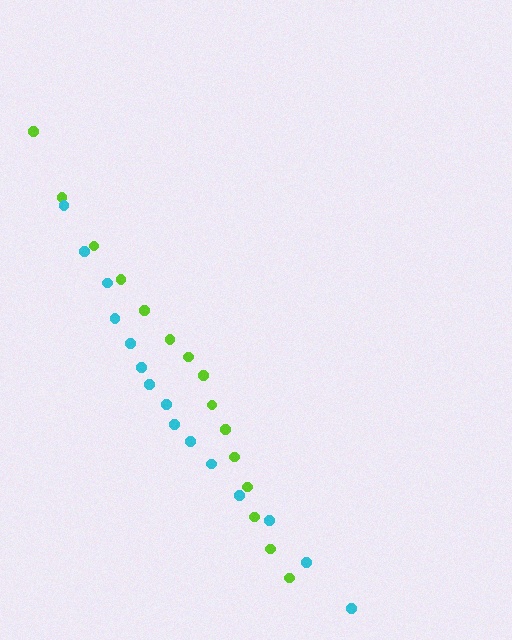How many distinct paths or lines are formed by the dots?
There are 2 distinct paths.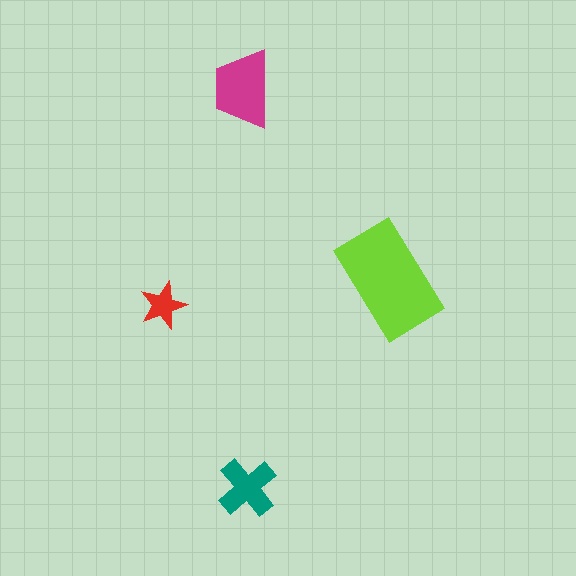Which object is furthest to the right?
The lime rectangle is rightmost.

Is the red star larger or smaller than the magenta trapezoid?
Smaller.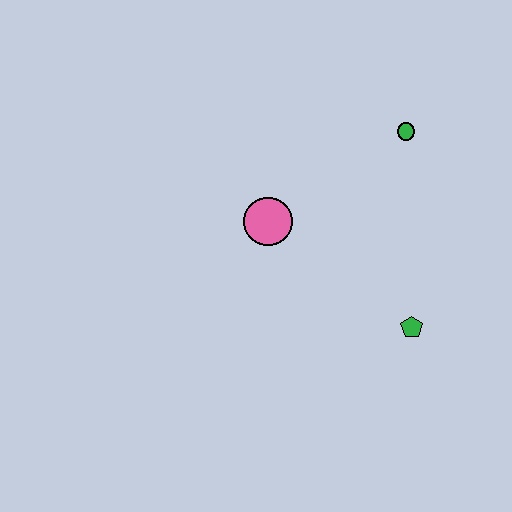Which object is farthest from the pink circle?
The green pentagon is farthest from the pink circle.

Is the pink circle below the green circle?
Yes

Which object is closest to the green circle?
The pink circle is closest to the green circle.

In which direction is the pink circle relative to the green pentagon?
The pink circle is to the left of the green pentagon.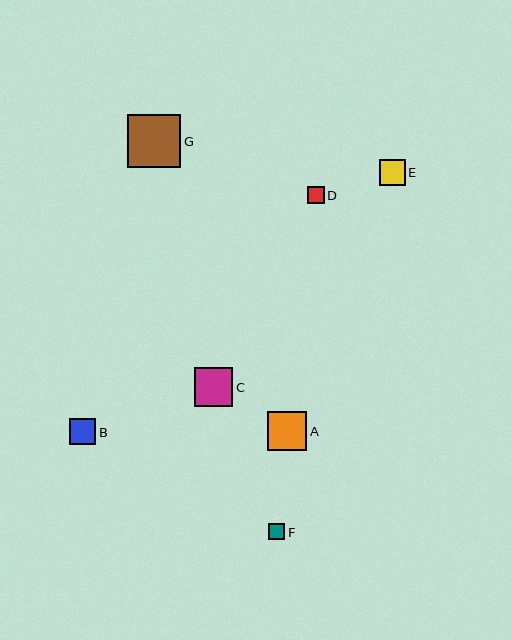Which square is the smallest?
Square F is the smallest with a size of approximately 16 pixels.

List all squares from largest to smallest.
From largest to smallest: G, A, C, B, E, D, F.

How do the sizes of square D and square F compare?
Square D and square F are approximately the same size.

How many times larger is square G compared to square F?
Square G is approximately 3.3 times the size of square F.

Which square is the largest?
Square G is the largest with a size of approximately 54 pixels.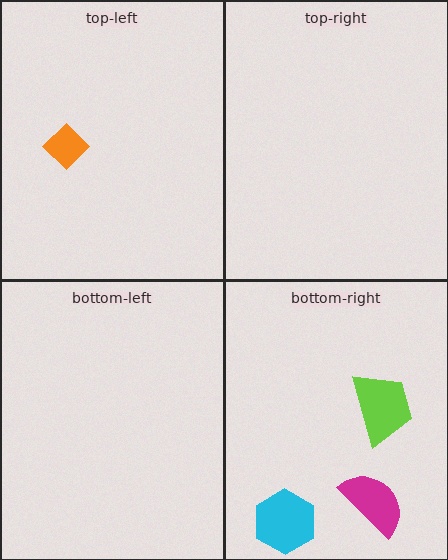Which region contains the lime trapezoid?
The bottom-right region.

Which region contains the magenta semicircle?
The bottom-right region.